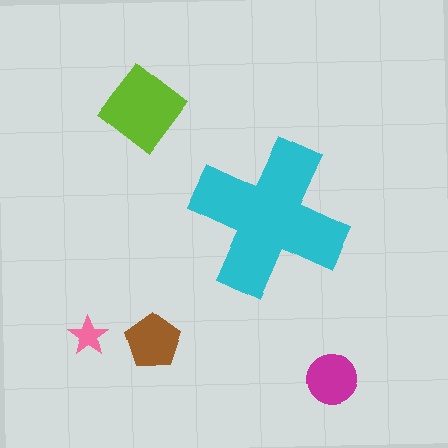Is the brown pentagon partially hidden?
No, the brown pentagon is fully visible.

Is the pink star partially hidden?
No, the pink star is fully visible.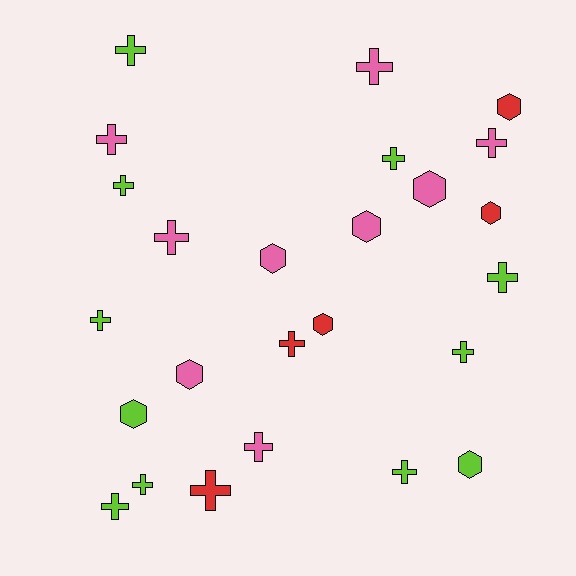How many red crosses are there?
There are 2 red crosses.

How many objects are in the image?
There are 25 objects.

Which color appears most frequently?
Lime, with 11 objects.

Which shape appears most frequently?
Cross, with 16 objects.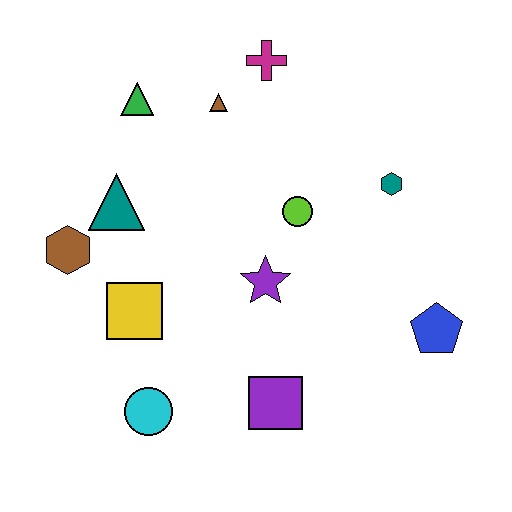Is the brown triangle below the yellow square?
No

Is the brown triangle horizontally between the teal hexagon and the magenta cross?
No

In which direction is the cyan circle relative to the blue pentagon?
The cyan circle is to the left of the blue pentagon.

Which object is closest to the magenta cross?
The brown triangle is closest to the magenta cross.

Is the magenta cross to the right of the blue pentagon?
No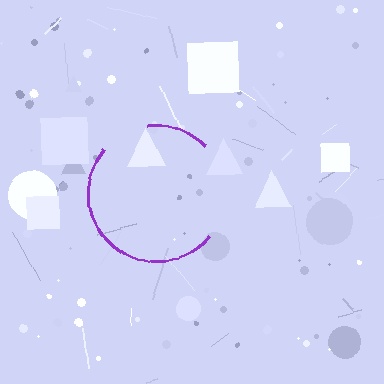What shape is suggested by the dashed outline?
The dashed outline suggests a circle.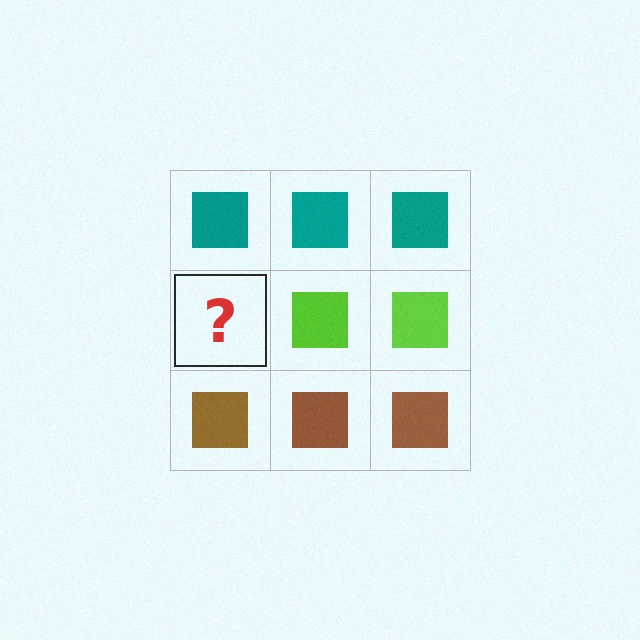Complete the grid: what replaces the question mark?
The question mark should be replaced with a lime square.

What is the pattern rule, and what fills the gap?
The rule is that each row has a consistent color. The gap should be filled with a lime square.